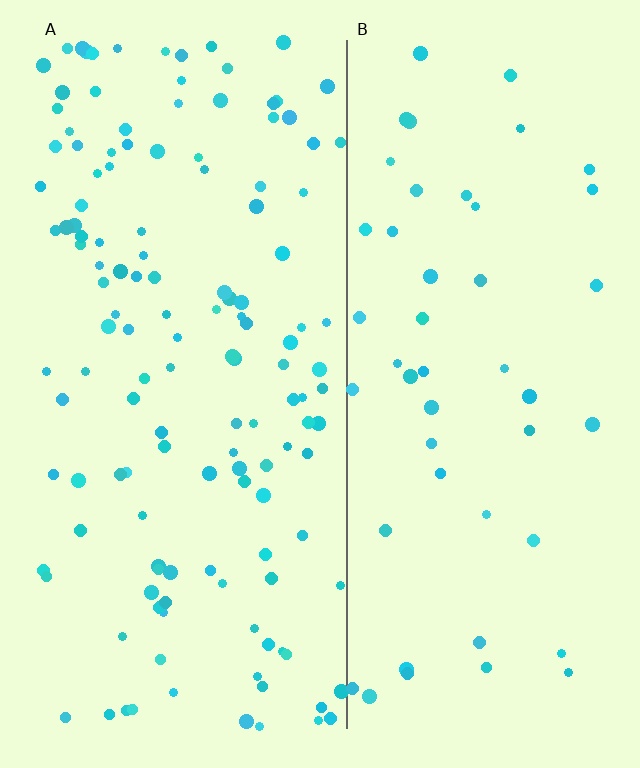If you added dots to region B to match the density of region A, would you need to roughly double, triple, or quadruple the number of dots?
Approximately triple.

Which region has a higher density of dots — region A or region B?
A (the left).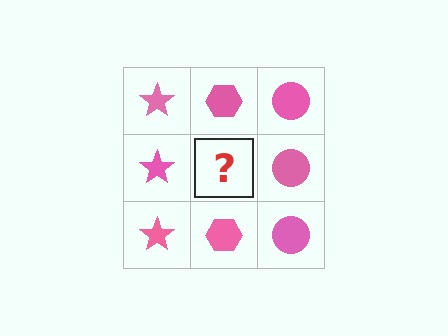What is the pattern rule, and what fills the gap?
The rule is that each column has a consistent shape. The gap should be filled with a pink hexagon.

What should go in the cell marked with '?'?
The missing cell should contain a pink hexagon.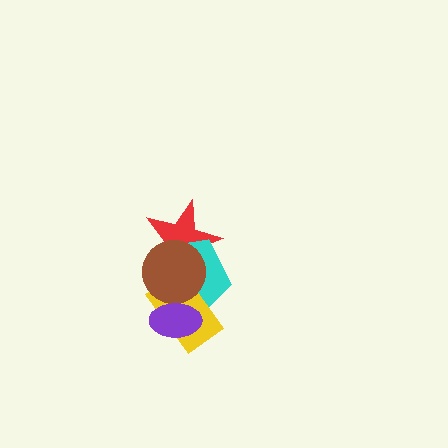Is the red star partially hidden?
Yes, it is partially covered by another shape.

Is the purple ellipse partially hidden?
No, no other shape covers it.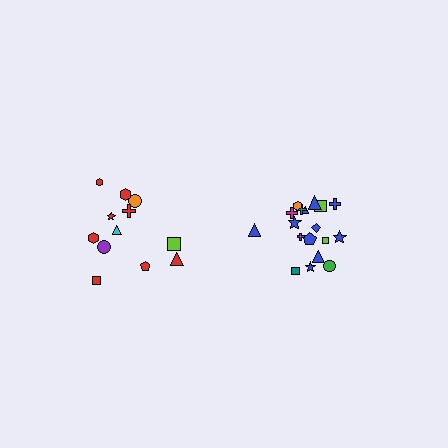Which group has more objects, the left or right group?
The right group.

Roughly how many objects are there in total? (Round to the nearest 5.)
Roughly 30 objects in total.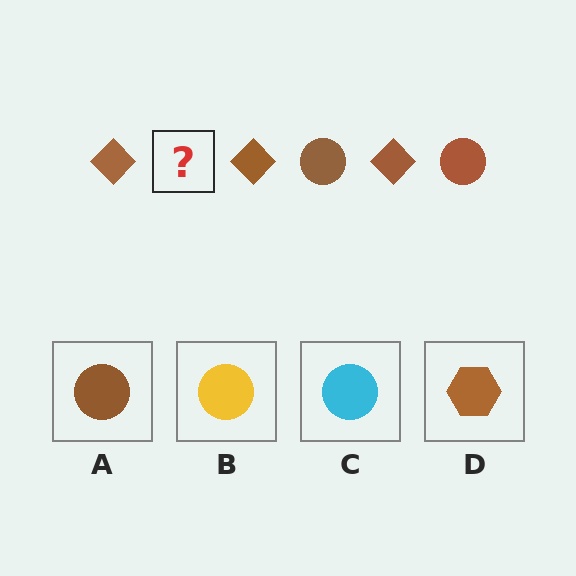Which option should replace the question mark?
Option A.